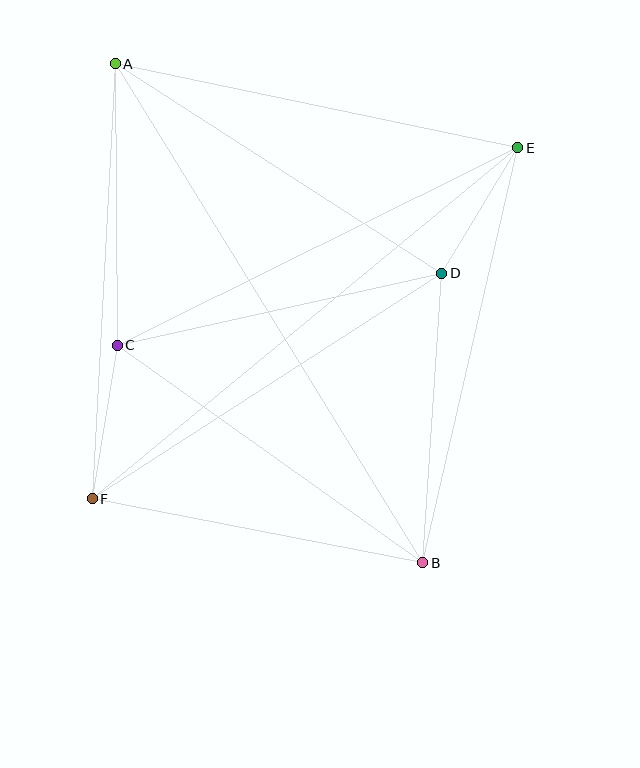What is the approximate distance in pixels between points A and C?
The distance between A and C is approximately 282 pixels.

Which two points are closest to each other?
Points D and E are closest to each other.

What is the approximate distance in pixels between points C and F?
The distance between C and F is approximately 155 pixels.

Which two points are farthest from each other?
Points A and B are farthest from each other.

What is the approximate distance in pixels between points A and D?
The distance between A and D is approximately 388 pixels.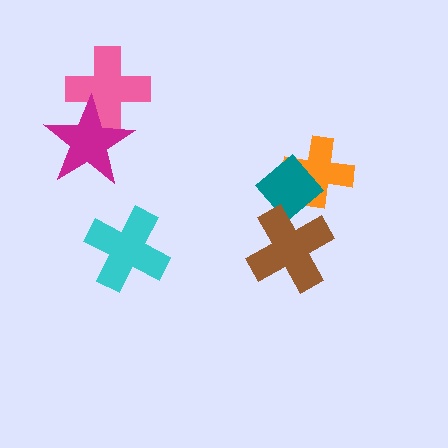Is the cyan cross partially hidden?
No, no other shape covers it.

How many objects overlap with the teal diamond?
2 objects overlap with the teal diamond.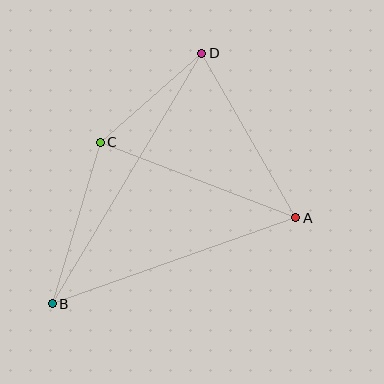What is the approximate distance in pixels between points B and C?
The distance between B and C is approximately 168 pixels.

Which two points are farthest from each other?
Points B and D are farthest from each other.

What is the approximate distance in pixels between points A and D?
The distance between A and D is approximately 189 pixels.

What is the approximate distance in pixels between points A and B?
The distance between A and B is approximately 258 pixels.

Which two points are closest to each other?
Points C and D are closest to each other.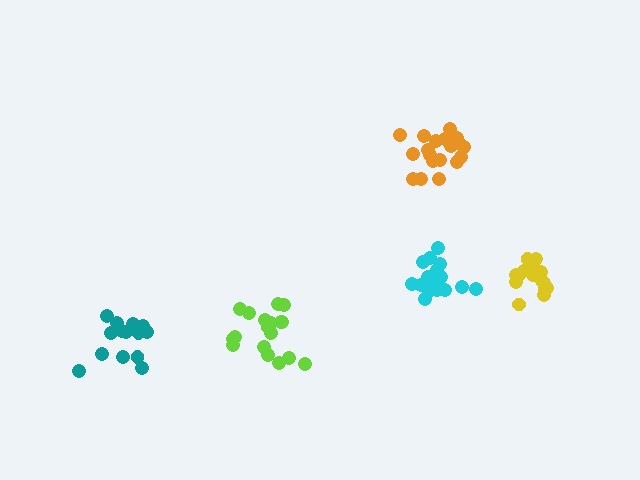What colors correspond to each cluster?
The clusters are colored: cyan, teal, yellow, lime, orange.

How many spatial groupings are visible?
There are 5 spatial groupings.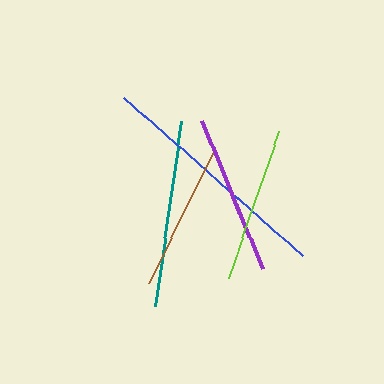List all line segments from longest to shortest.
From longest to shortest: blue, teal, purple, lime, brown.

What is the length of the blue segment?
The blue segment is approximately 239 pixels long.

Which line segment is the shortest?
The brown line is the shortest at approximately 149 pixels.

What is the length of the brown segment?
The brown segment is approximately 149 pixels long.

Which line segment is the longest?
The blue line is the longest at approximately 239 pixels.